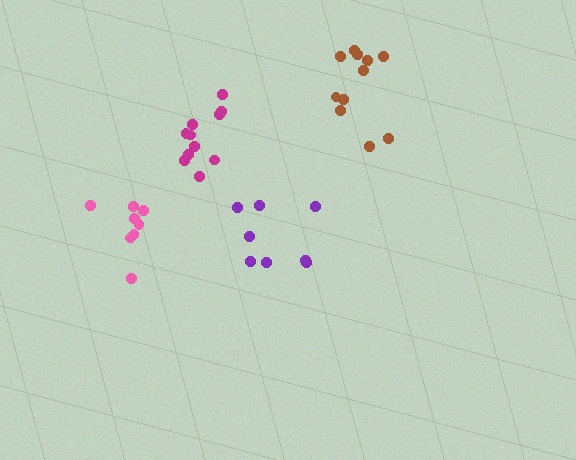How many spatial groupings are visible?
There are 4 spatial groupings.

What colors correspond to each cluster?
The clusters are colored: brown, purple, magenta, pink.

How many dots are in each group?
Group 1: 11 dots, Group 2: 8 dots, Group 3: 11 dots, Group 4: 8 dots (38 total).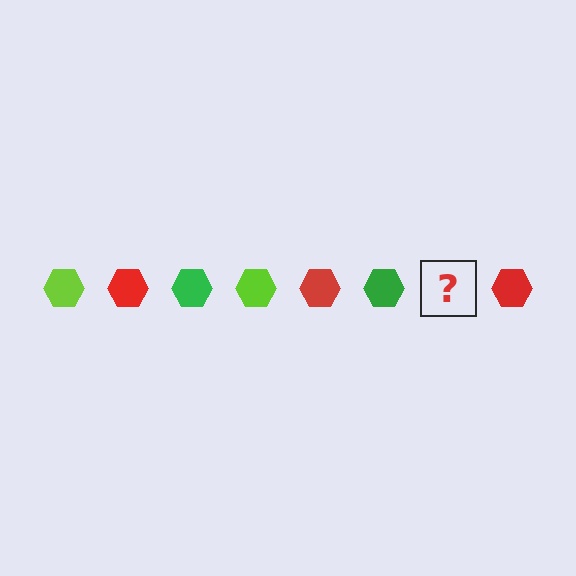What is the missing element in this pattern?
The missing element is a lime hexagon.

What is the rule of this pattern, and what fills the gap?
The rule is that the pattern cycles through lime, red, green hexagons. The gap should be filled with a lime hexagon.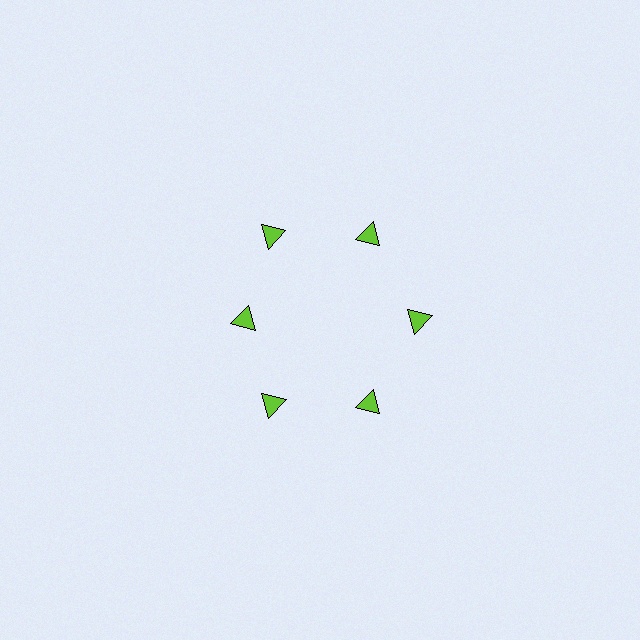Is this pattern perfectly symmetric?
No. The 6 lime triangles are arranged in a ring, but one element near the 9 o'clock position is pulled inward toward the center, breaking the 6-fold rotational symmetry.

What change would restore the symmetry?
The symmetry would be restored by moving it outward, back onto the ring so that all 6 triangles sit at equal angles and equal distance from the center.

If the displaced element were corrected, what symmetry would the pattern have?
It would have 6-fold rotational symmetry — the pattern would map onto itself every 60 degrees.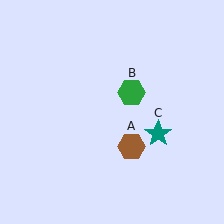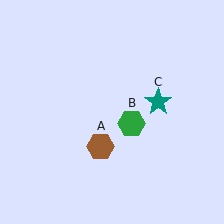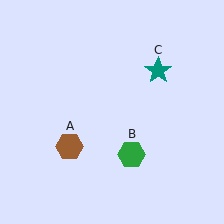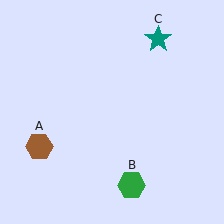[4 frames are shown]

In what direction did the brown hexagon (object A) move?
The brown hexagon (object A) moved left.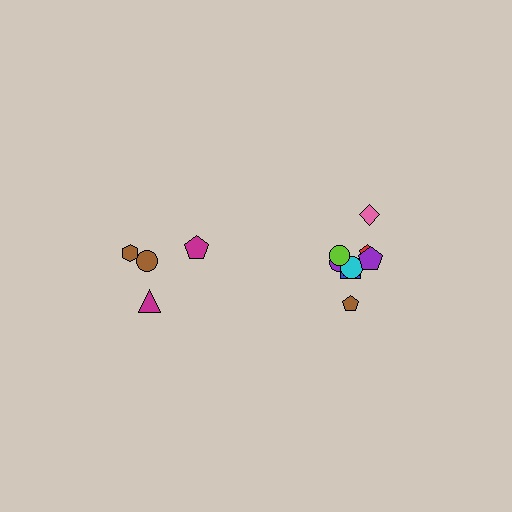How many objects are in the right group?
There are 8 objects.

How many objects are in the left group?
There are 4 objects.